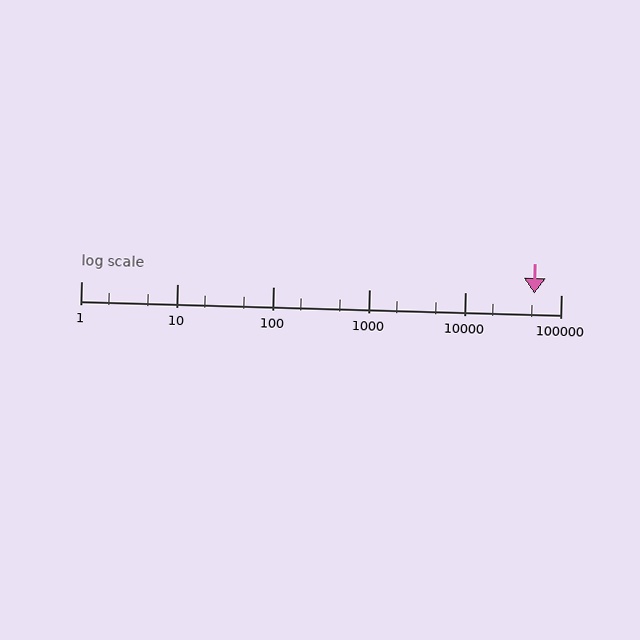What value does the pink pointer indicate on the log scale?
The pointer indicates approximately 53000.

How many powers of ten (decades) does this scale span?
The scale spans 5 decades, from 1 to 100000.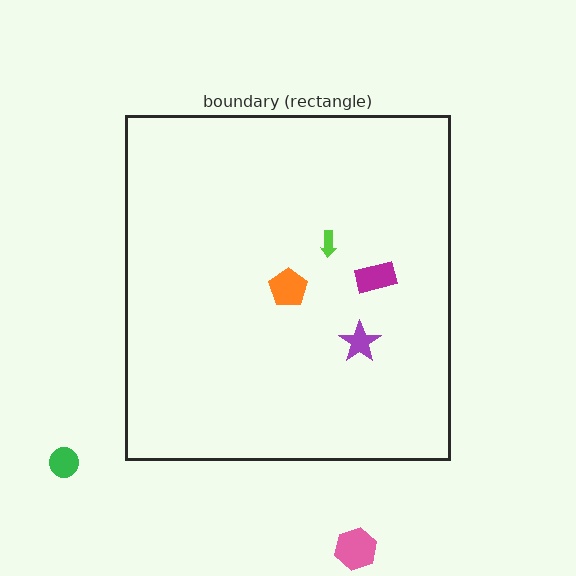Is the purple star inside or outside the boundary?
Inside.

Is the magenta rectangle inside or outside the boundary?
Inside.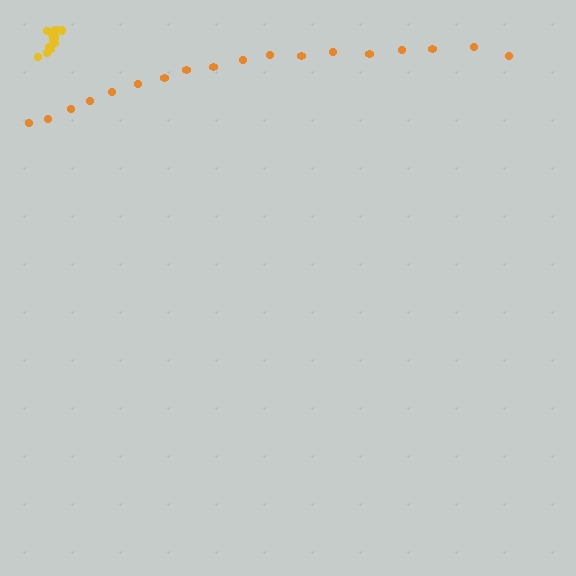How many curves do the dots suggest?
There are 2 distinct paths.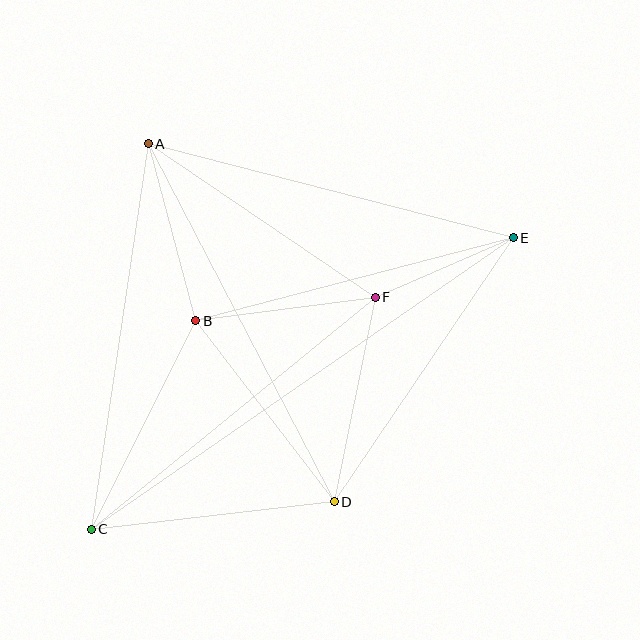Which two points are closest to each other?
Points E and F are closest to each other.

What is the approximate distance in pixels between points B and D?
The distance between B and D is approximately 228 pixels.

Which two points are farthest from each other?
Points C and E are farthest from each other.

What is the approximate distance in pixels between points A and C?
The distance between A and C is approximately 389 pixels.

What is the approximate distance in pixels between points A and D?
The distance between A and D is approximately 403 pixels.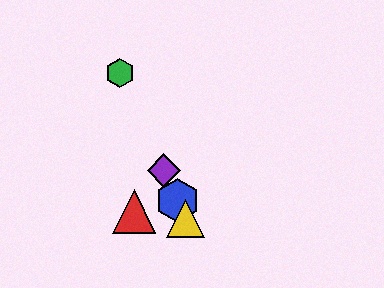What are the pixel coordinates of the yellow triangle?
The yellow triangle is at (185, 219).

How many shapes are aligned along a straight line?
4 shapes (the blue hexagon, the green hexagon, the yellow triangle, the purple diamond) are aligned along a straight line.